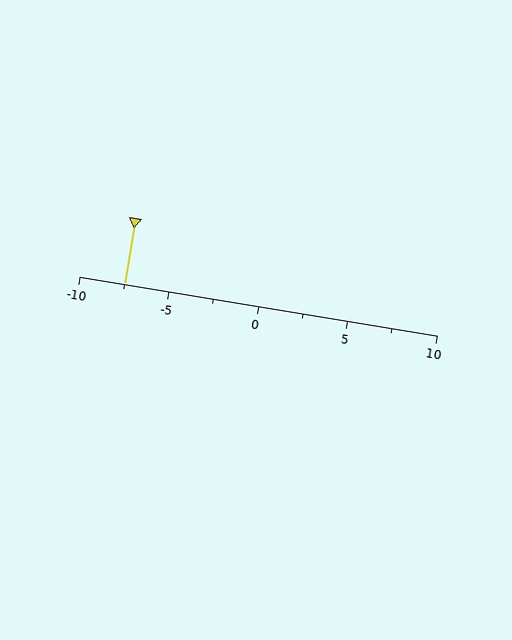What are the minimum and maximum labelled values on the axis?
The axis runs from -10 to 10.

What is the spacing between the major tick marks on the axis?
The major ticks are spaced 5 apart.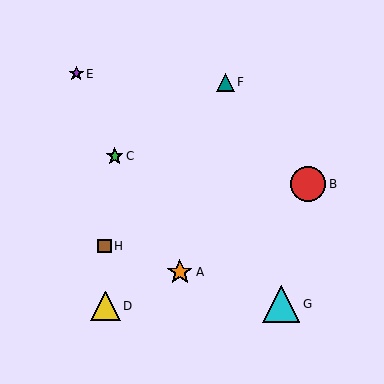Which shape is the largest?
The cyan triangle (labeled G) is the largest.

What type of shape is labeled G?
Shape G is a cyan triangle.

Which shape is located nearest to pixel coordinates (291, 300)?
The cyan triangle (labeled G) at (281, 304) is nearest to that location.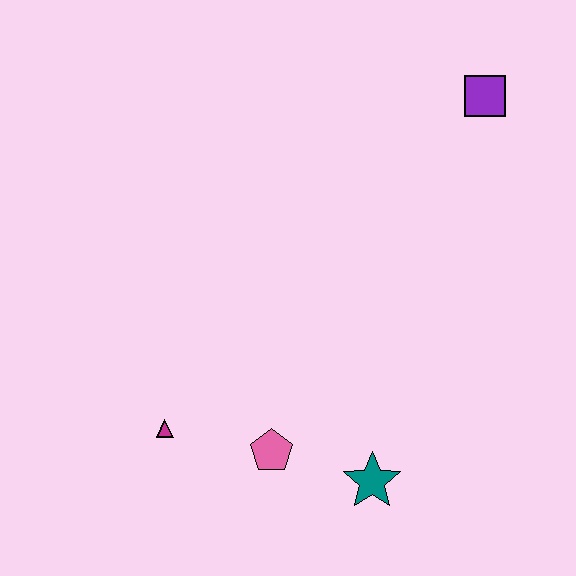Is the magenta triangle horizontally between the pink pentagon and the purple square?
No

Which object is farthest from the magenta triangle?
The purple square is farthest from the magenta triangle.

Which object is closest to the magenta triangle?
The pink pentagon is closest to the magenta triangle.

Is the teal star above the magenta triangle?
No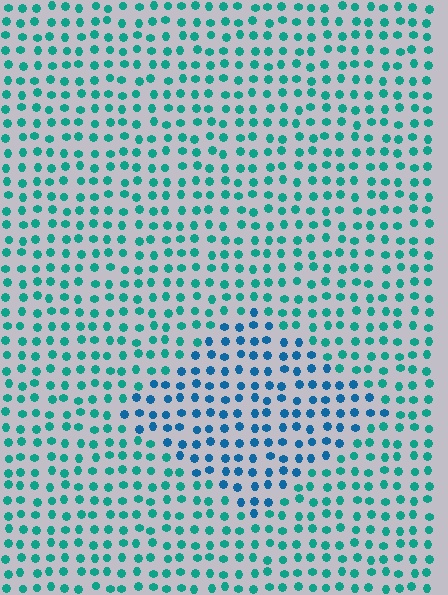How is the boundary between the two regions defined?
The boundary is defined purely by a slight shift in hue (about 34 degrees). Spacing, size, and orientation are identical on both sides.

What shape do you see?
I see a diamond.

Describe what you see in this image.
The image is filled with small teal elements in a uniform arrangement. A diamond-shaped region is visible where the elements are tinted to a slightly different hue, forming a subtle color boundary.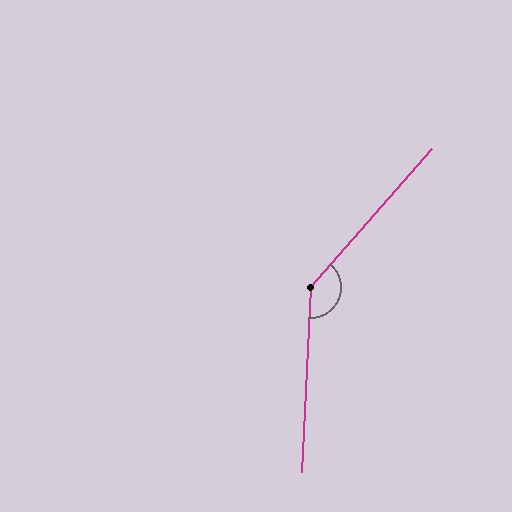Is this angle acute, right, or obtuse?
It is obtuse.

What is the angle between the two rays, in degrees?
Approximately 141 degrees.